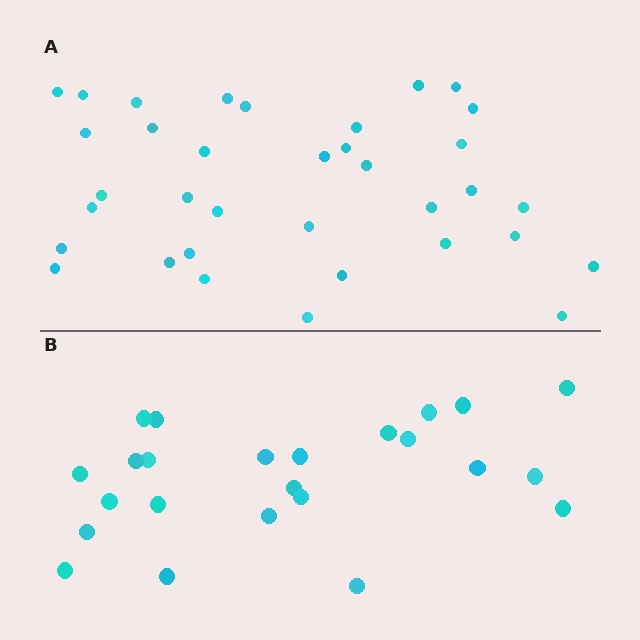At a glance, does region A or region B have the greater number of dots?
Region A (the top region) has more dots.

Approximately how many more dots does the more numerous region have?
Region A has roughly 12 or so more dots than region B.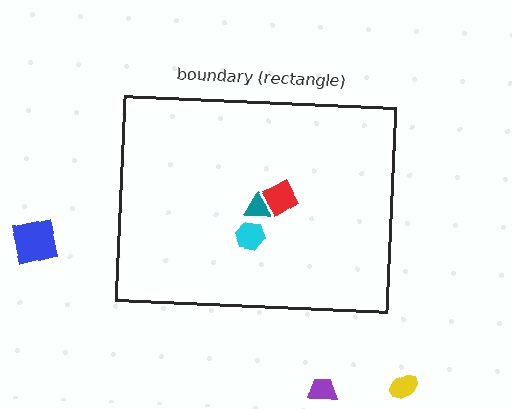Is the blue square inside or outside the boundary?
Outside.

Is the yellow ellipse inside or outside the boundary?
Outside.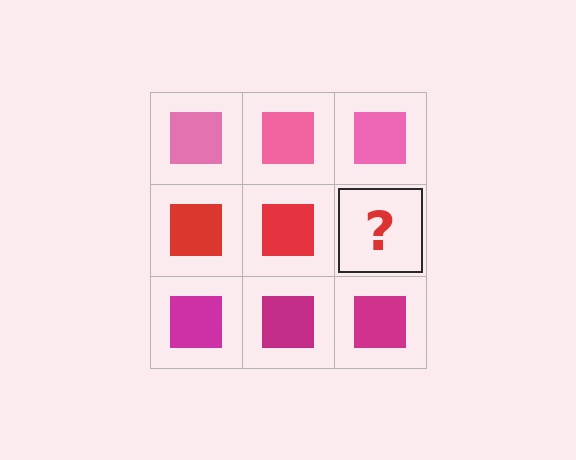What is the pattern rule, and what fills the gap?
The rule is that each row has a consistent color. The gap should be filled with a red square.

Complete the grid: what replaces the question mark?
The question mark should be replaced with a red square.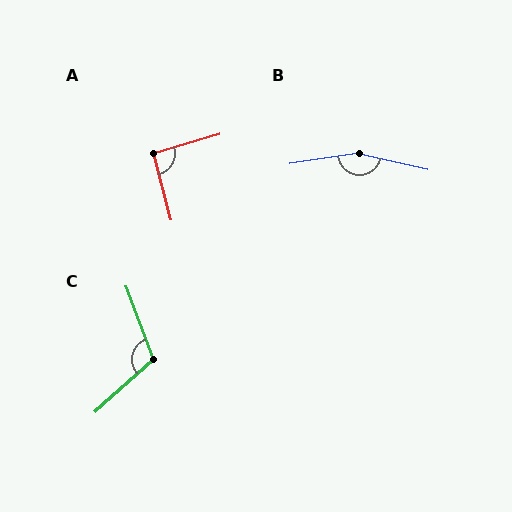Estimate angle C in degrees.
Approximately 111 degrees.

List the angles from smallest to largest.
A (92°), C (111°), B (159°).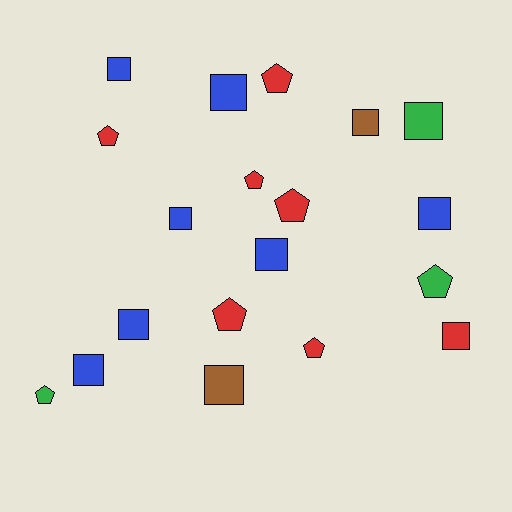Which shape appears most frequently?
Square, with 11 objects.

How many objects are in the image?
There are 19 objects.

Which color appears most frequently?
Red, with 7 objects.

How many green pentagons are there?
There are 2 green pentagons.